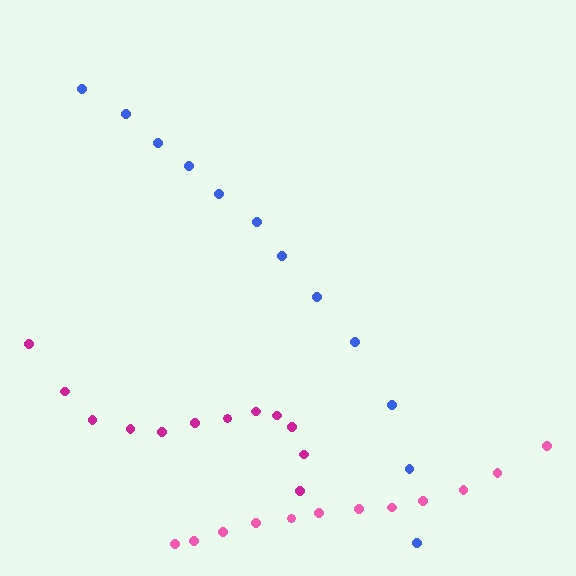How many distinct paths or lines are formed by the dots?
There are 3 distinct paths.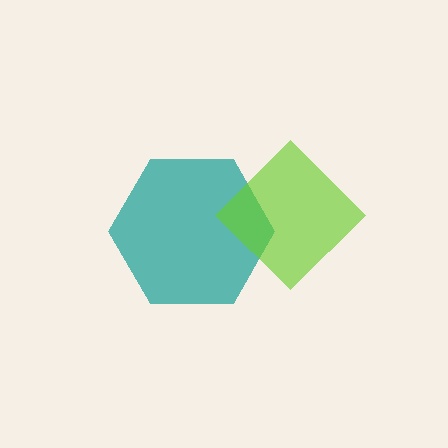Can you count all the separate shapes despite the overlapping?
Yes, there are 2 separate shapes.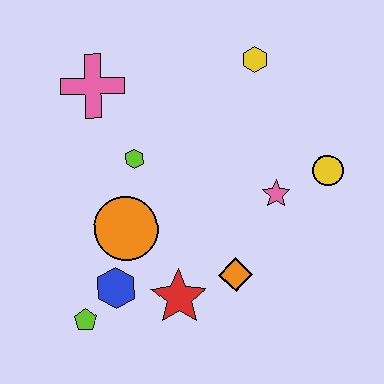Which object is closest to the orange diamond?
The red star is closest to the orange diamond.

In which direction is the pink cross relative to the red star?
The pink cross is above the red star.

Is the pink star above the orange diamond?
Yes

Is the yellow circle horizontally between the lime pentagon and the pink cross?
No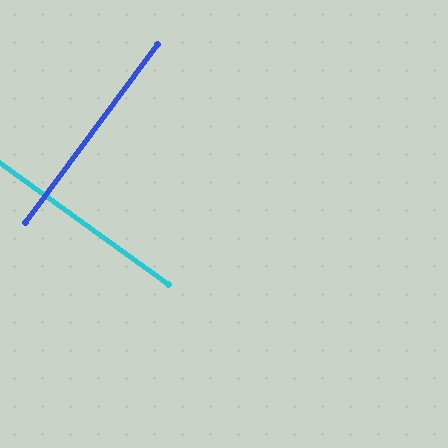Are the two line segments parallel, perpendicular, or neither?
Perpendicular — they meet at approximately 89°.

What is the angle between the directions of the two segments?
Approximately 89 degrees.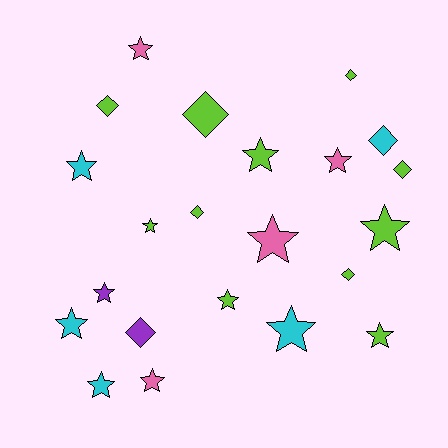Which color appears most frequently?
Lime, with 11 objects.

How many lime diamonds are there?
There are 6 lime diamonds.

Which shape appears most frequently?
Star, with 14 objects.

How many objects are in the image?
There are 22 objects.